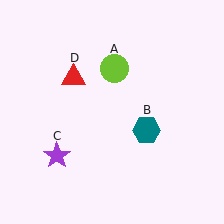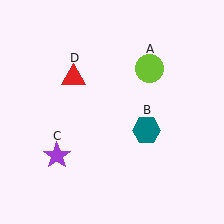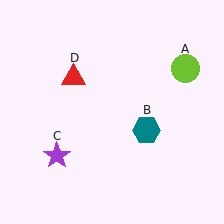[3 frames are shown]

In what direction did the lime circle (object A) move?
The lime circle (object A) moved right.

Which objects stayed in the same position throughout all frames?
Teal hexagon (object B) and purple star (object C) and red triangle (object D) remained stationary.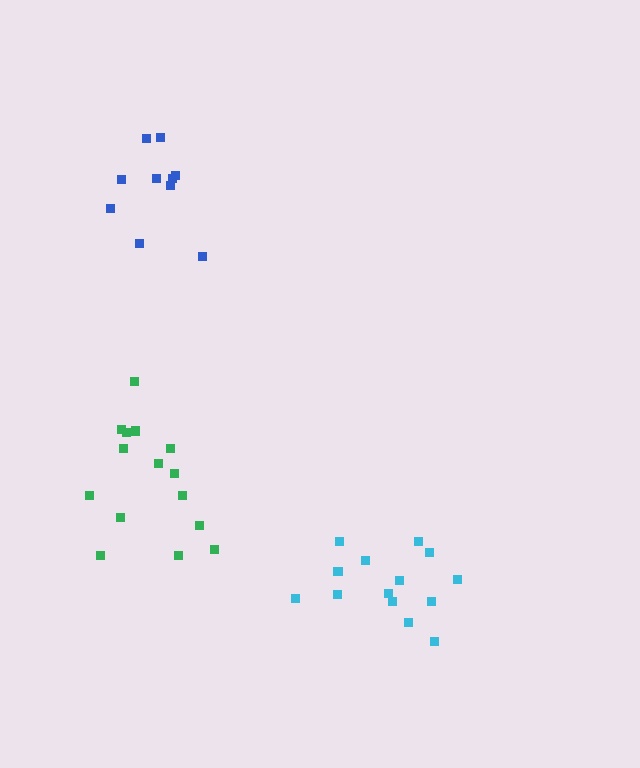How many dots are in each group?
Group 1: 10 dots, Group 2: 15 dots, Group 3: 14 dots (39 total).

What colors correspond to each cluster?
The clusters are colored: blue, green, cyan.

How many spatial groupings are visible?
There are 3 spatial groupings.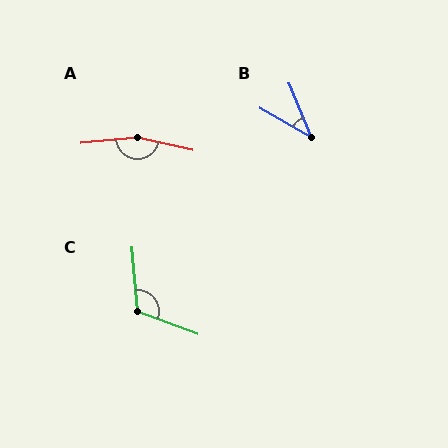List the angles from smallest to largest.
B (38°), C (115°), A (162°).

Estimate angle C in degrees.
Approximately 115 degrees.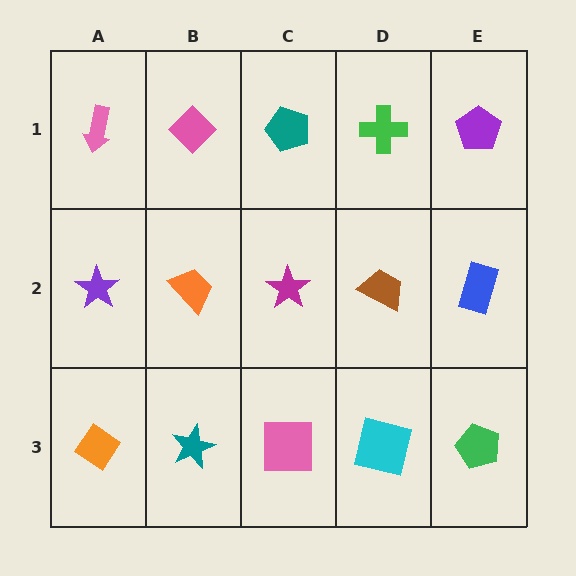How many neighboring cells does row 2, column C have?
4.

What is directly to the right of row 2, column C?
A brown trapezoid.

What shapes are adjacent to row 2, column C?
A teal pentagon (row 1, column C), a pink square (row 3, column C), an orange trapezoid (row 2, column B), a brown trapezoid (row 2, column D).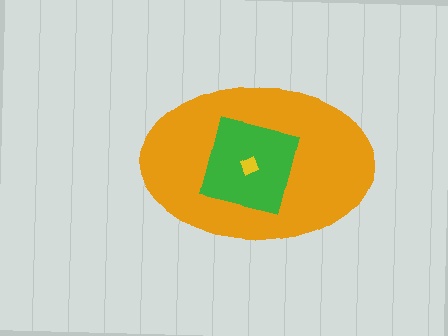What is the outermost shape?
The orange ellipse.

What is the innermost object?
The yellow diamond.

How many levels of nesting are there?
3.